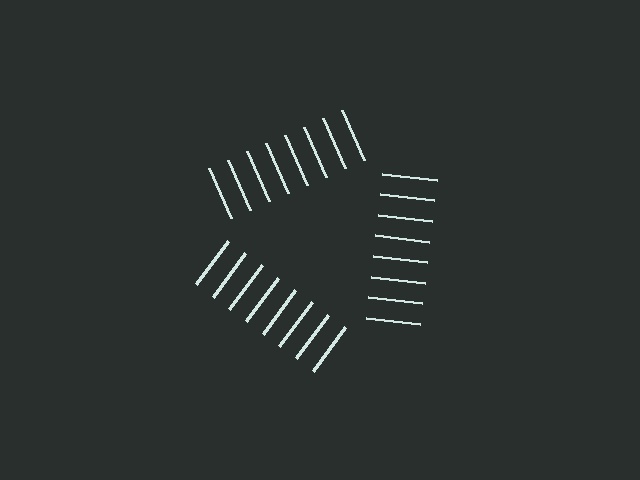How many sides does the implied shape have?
3 sides — the line-ends trace a triangle.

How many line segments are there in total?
24 — 8 along each of the 3 edges.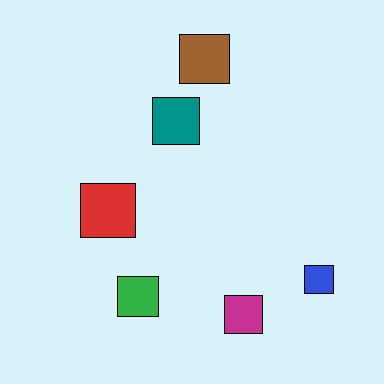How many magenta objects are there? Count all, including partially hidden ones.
There is 1 magenta object.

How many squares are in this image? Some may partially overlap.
There are 6 squares.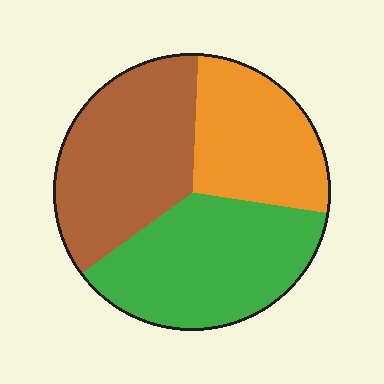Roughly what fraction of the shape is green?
Green takes up about three eighths (3/8) of the shape.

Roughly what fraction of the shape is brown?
Brown takes up between a quarter and a half of the shape.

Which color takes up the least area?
Orange, at roughly 25%.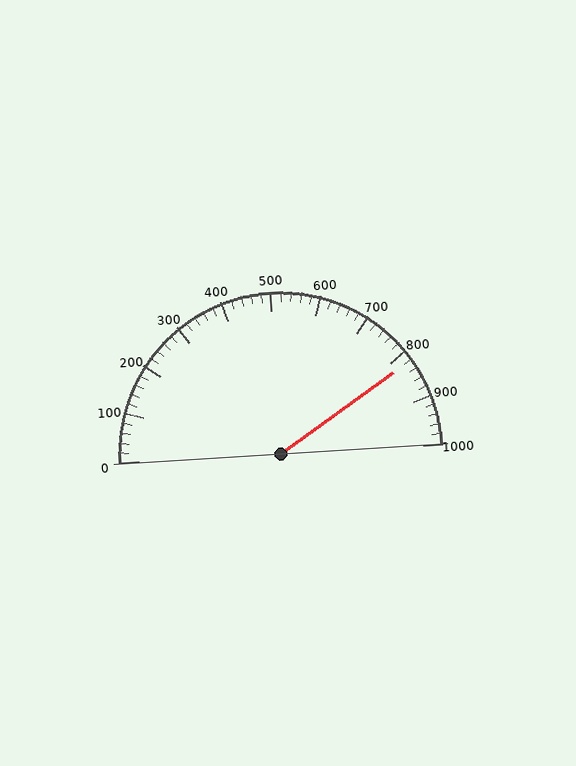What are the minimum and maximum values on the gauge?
The gauge ranges from 0 to 1000.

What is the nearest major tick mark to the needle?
The nearest major tick mark is 800.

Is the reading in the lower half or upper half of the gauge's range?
The reading is in the upper half of the range (0 to 1000).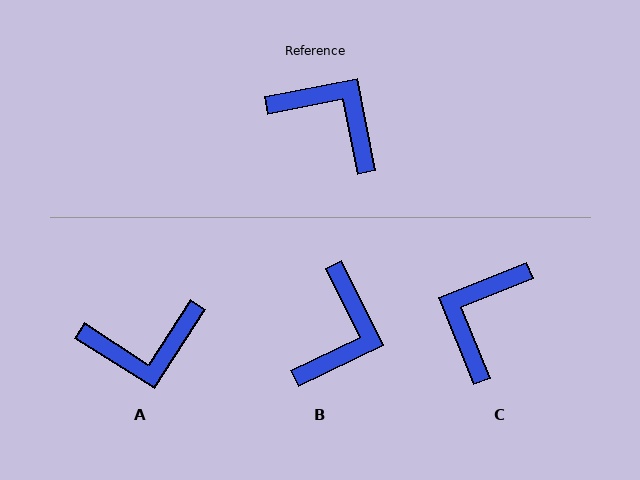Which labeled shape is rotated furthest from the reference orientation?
A, about 134 degrees away.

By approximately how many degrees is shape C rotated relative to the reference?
Approximately 100 degrees counter-clockwise.